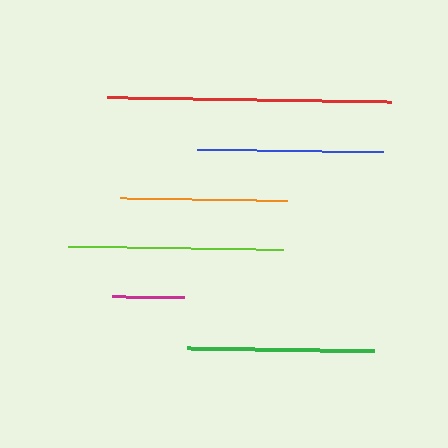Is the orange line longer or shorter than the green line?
The green line is longer than the orange line.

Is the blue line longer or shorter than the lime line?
The lime line is longer than the blue line.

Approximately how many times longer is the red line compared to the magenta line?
The red line is approximately 4.0 times the length of the magenta line.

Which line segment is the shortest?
The magenta line is the shortest at approximately 72 pixels.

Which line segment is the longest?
The red line is the longest at approximately 284 pixels.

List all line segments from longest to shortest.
From longest to shortest: red, lime, green, blue, orange, magenta.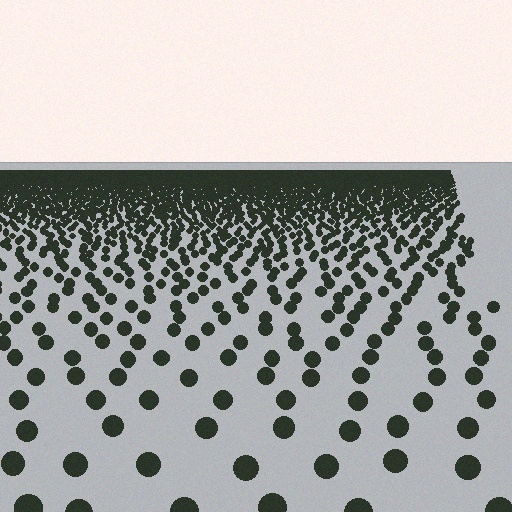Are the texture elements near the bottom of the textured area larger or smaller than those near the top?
Larger. Near the bottom, elements are closer to the viewer and appear at a bigger on-screen size.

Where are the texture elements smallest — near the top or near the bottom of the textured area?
Near the top.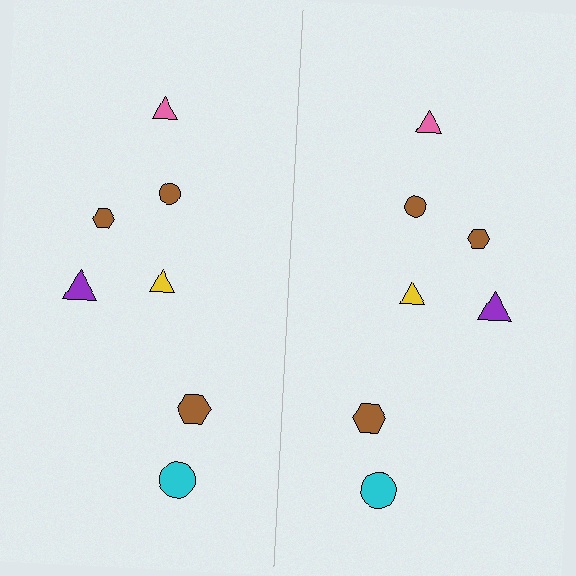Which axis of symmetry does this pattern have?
The pattern has a vertical axis of symmetry running through the center of the image.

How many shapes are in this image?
There are 14 shapes in this image.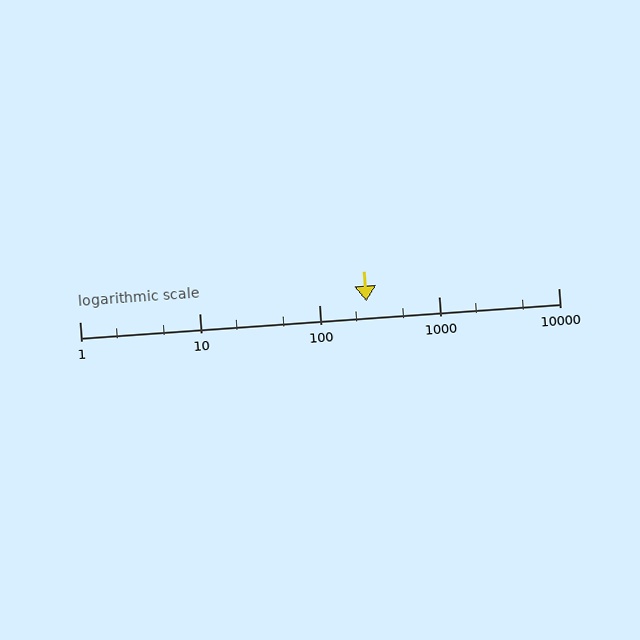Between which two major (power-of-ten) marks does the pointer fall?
The pointer is between 100 and 1000.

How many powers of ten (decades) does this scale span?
The scale spans 4 decades, from 1 to 10000.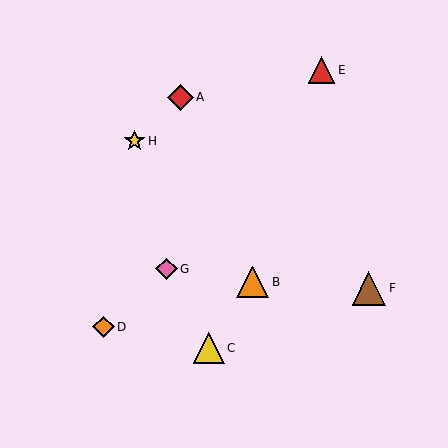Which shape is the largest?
The brown triangle (labeled F) is the largest.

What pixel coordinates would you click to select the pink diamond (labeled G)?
Click at (167, 269) to select the pink diamond G.